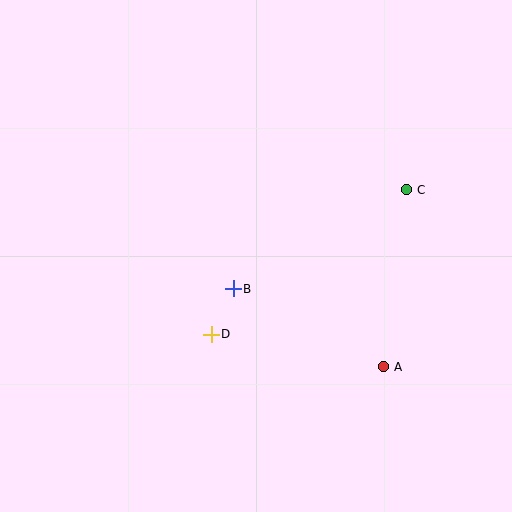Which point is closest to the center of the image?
Point B at (233, 289) is closest to the center.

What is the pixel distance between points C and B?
The distance between C and B is 200 pixels.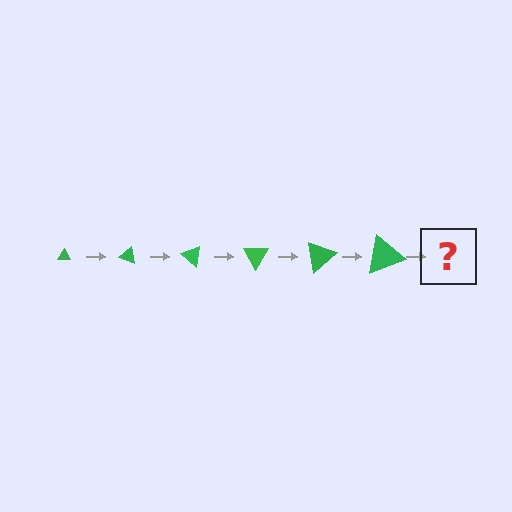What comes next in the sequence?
The next element should be a triangle, larger than the previous one and rotated 120 degrees from the start.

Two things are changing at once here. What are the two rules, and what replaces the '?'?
The two rules are that the triangle grows larger each step and it rotates 20 degrees each step. The '?' should be a triangle, larger than the previous one and rotated 120 degrees from the start.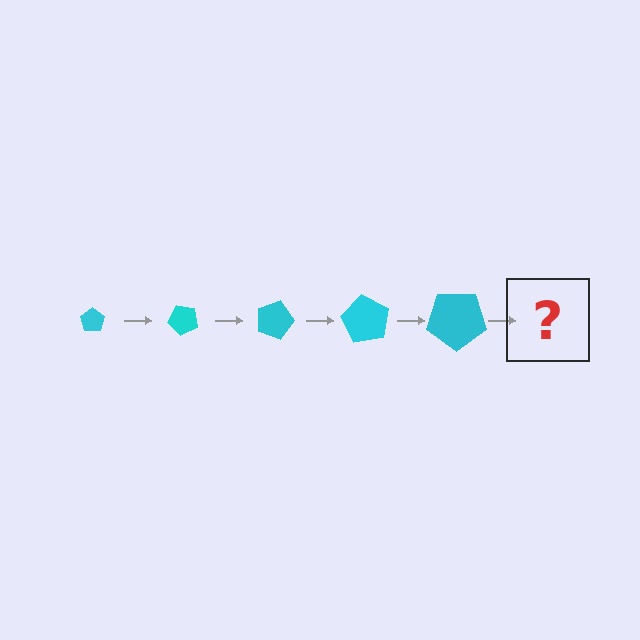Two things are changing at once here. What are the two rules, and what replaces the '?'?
The two rules are that the pentagon grows larger each step and it rotates 45 degrees each step. The '?' should be a pentagon, larger than the previous one and rotated 225 degrees from the start.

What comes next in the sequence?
The next element should be a pentagon, larger than the previous one and rotated 225 degrees from the start.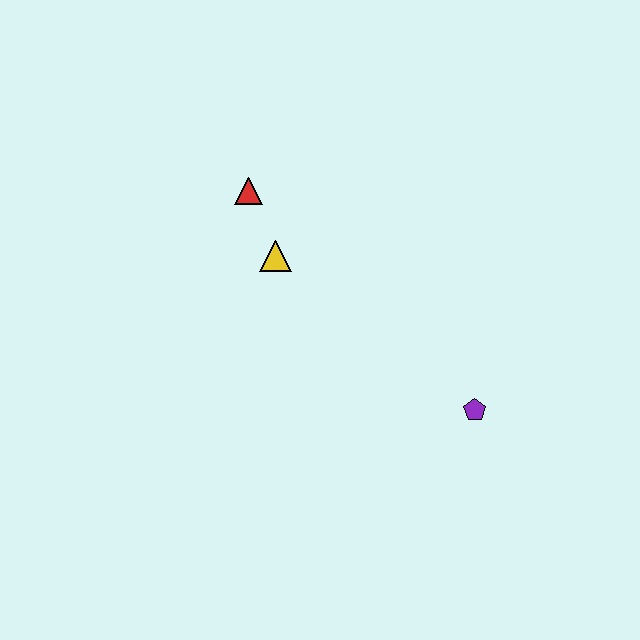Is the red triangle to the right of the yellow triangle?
No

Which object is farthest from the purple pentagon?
The red triangle is farthest from the purple pentagon.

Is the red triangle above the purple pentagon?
Yes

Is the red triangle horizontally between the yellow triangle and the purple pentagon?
No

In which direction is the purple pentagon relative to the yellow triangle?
The purple pentagon is to the right of the yellow triangle.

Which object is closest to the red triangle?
The yellow triangle is closest to the red triangle.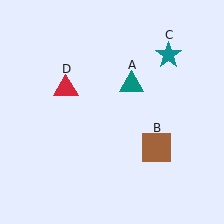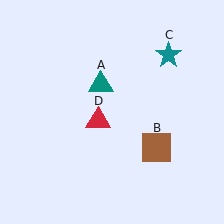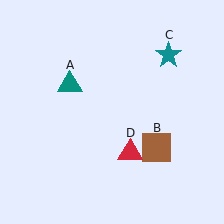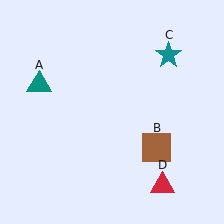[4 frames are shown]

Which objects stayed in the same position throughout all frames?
Brown square (object B) and teal star (object C) remained stationary.